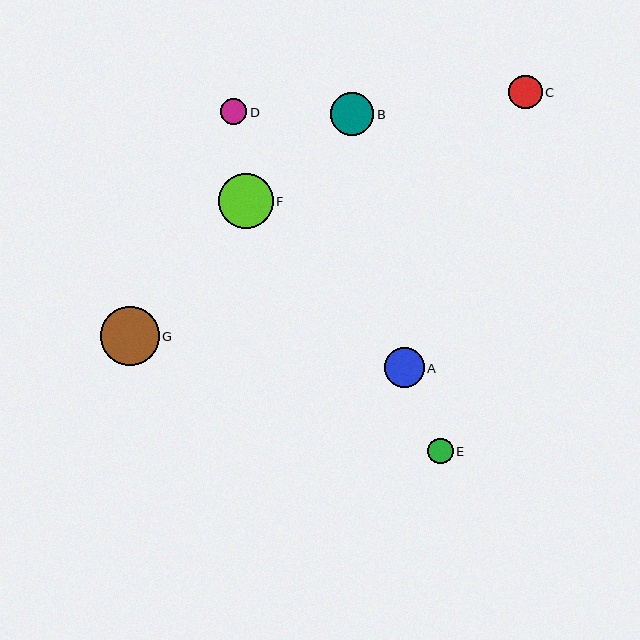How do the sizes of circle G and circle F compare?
Circle G and circle F are approximately the same size.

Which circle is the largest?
Circle G is the largest with a size of approximately 59 pixels.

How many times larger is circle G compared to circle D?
Circle G is approximately 2.3 times the size of circle D.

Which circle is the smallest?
Circle E is the smallest with a size of approximately 25 pixels.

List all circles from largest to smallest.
From largest to smallest: G, F, B, A, C, D, E.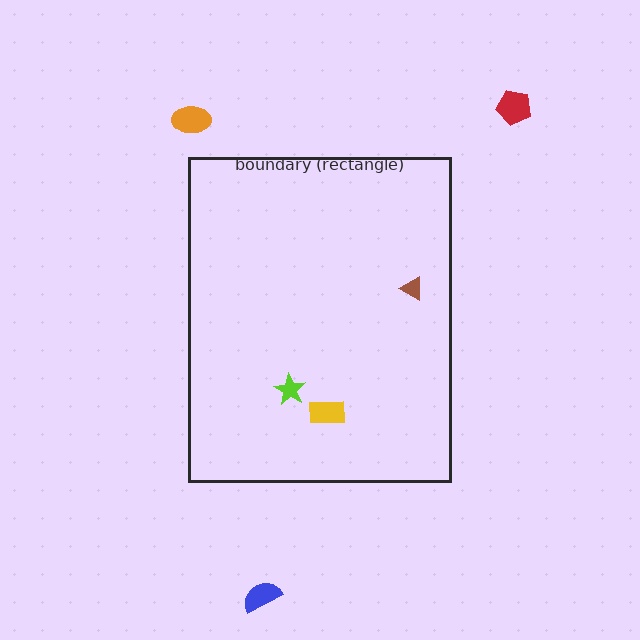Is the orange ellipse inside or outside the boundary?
Outside.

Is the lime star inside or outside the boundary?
Inside.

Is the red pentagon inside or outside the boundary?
Outside.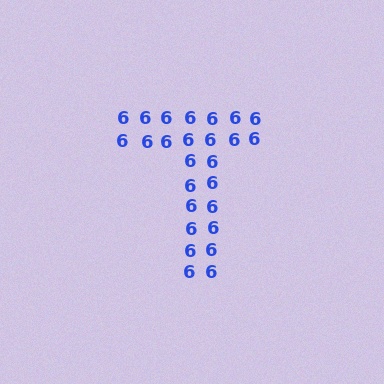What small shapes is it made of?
It is made of small digit 6's.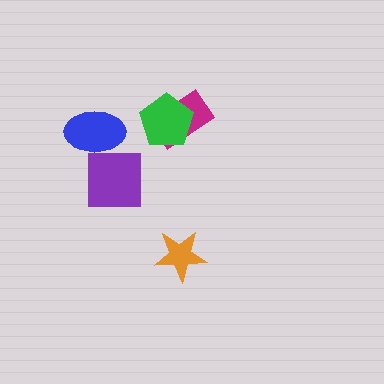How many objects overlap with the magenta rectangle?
1 object overlaps with the magenta rectangle.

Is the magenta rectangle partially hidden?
Yes, it is partially covered by another shape.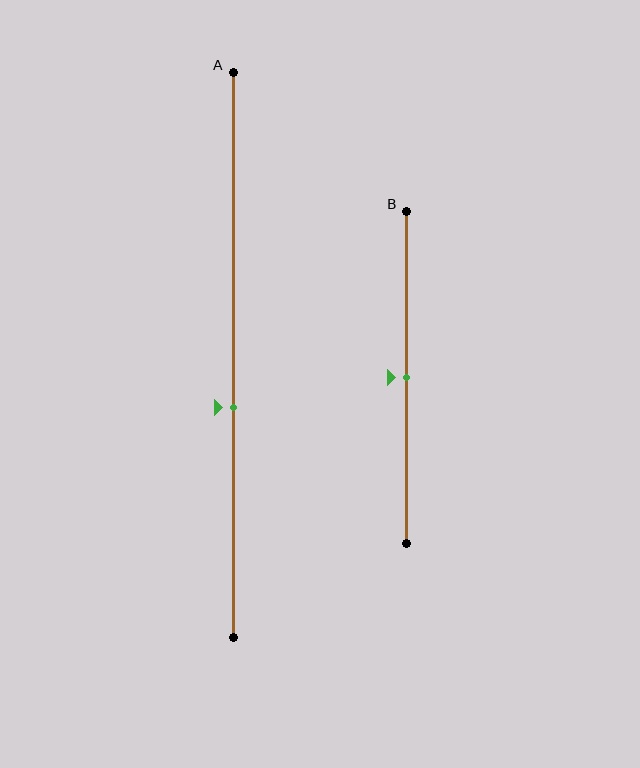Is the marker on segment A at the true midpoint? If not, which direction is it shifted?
No, the marker on segment A is shifted downward by about 9% of the segment length.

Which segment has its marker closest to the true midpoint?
Segment B has its marker closest to the true midpoint.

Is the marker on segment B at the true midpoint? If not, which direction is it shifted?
Yes, the marker on segment B is at the true midpoint.